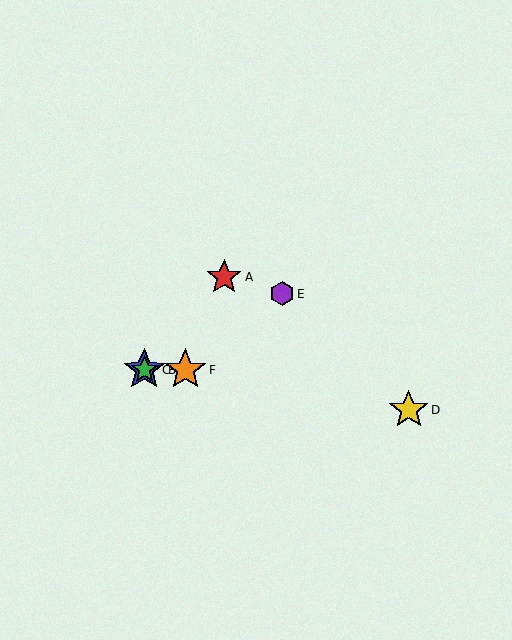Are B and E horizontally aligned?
No, B is at y≈370 and E is at y≈294.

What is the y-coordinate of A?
Object A is at y≈277.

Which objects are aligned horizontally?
Objects B, C, F are aligned horizontally.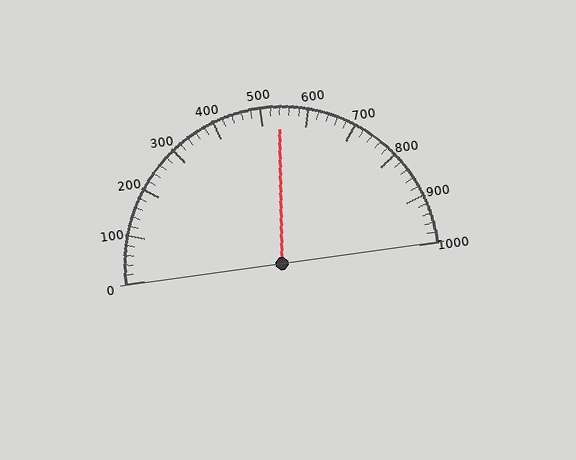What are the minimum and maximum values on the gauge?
The gauge ranges from 0 to 1000.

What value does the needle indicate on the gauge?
The needle indicates approximately 540.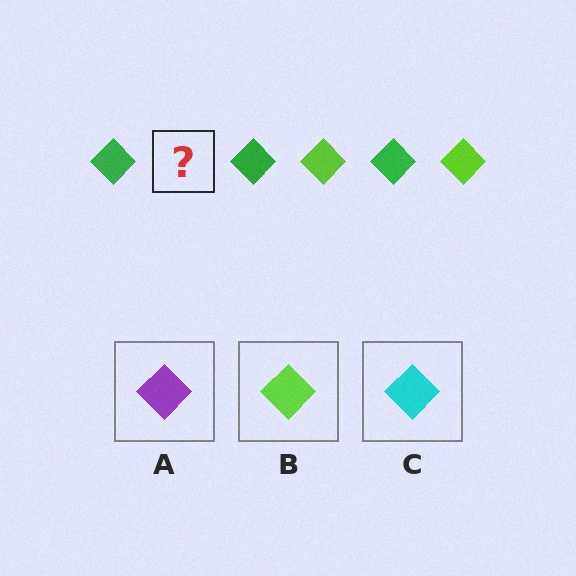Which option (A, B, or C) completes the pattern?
B.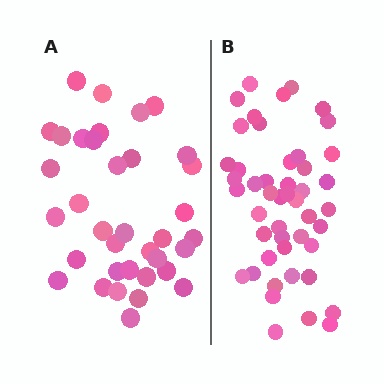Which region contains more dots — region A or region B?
Region B (the right region) has more dots.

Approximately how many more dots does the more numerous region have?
Region B has roughly 12 or so more dots than region A.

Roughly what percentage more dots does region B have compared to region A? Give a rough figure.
About 30% more.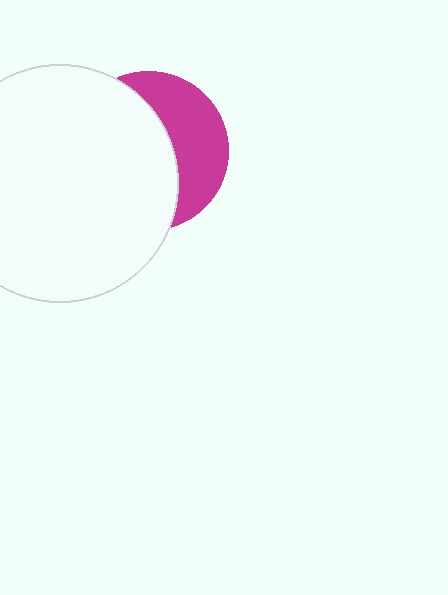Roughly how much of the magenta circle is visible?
A small part of it is visible (roughly 38%).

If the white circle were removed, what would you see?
You would see the complete magenta circle.